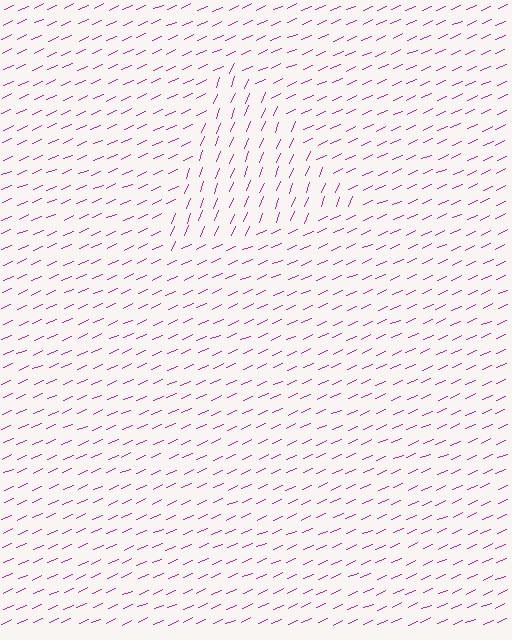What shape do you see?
I see a triangle.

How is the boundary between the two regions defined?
The boundary is defined purely by a change in line orientation (approximately 45 degrees difference). All lines are the same color and thickness.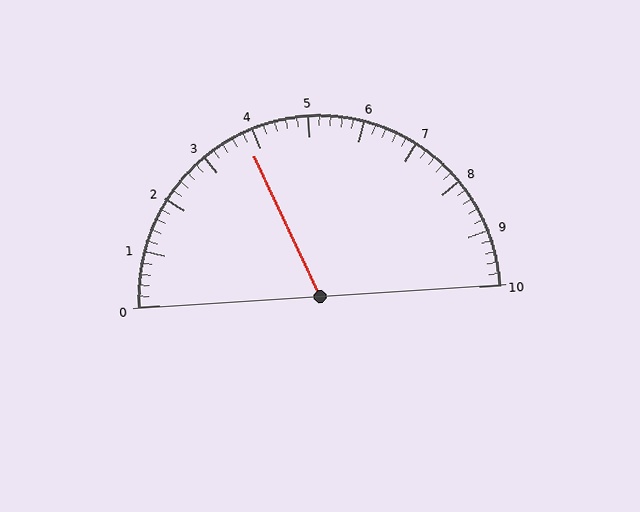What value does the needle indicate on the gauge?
The needle indicates approximately 3.8.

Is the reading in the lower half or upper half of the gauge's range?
The reading is in the lower half of the range (0 to 10).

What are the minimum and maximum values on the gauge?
The gauge ranges from 0 to 10.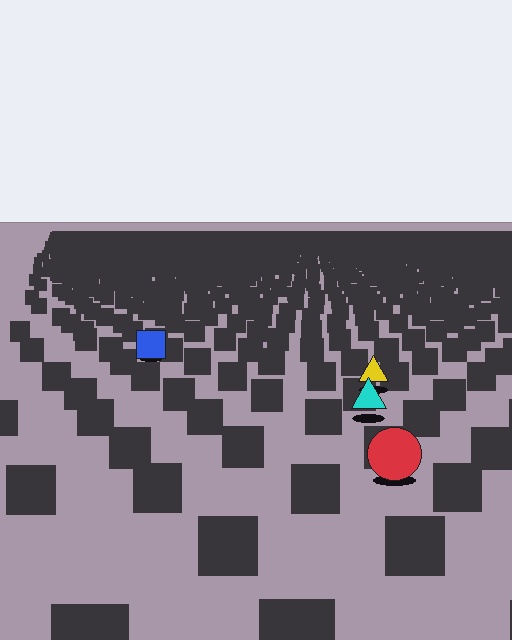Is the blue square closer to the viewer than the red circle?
No. The red circle is closer — you can tell from the texture gradient: the ground texture is coarser near it.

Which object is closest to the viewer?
The red circle is closest. The texture marks near it are larger and more spread out.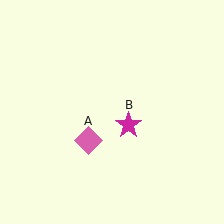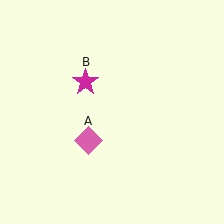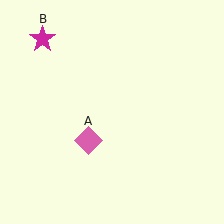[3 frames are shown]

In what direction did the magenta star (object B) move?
The magenta star (object B) moved up and to the left.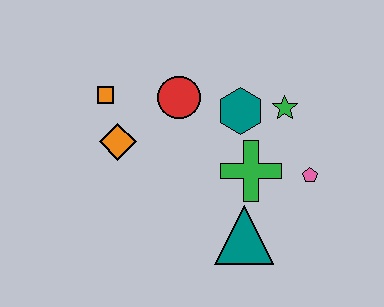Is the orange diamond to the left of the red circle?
Yes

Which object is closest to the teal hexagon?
The green star is closest to the teal hexagon.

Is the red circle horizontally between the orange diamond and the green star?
Yes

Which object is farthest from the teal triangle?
The orange square is farthest from the teal triangle.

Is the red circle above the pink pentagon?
Yes